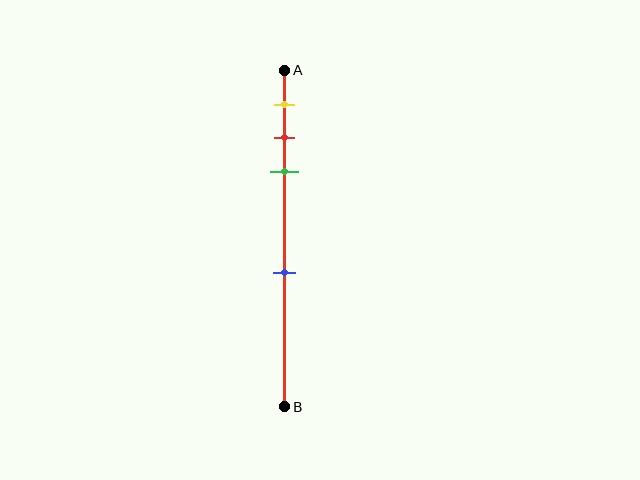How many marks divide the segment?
There are 4 marks dividing the segment.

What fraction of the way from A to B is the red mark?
The red mark is approximately 20% (0.2) of the way from A to B.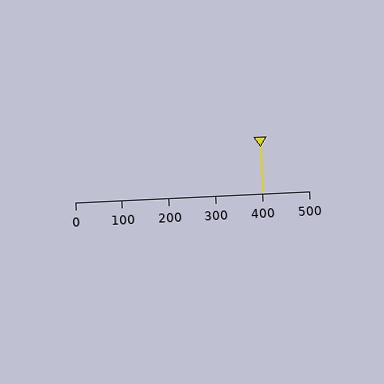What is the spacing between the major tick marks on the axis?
The major ticks are spaced 100 apart.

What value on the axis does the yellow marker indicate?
The marker indicates approximately 400.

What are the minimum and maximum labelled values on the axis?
The axis runs from 0 to 500.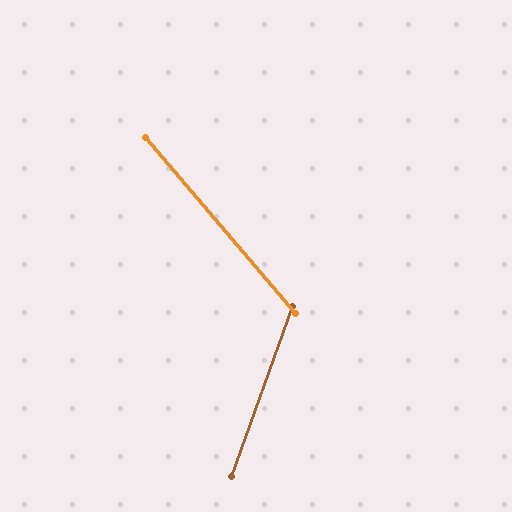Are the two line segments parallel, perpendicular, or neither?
Neither parallel nor perpendicular — they differ by about 60°.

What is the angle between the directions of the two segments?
Approximately 60 degrees.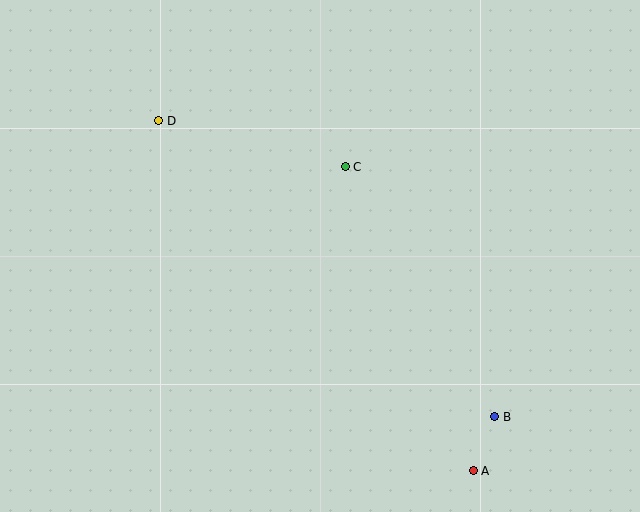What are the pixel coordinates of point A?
Point A is at (473, 471).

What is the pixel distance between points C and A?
The distance between C and A is 330 pixels.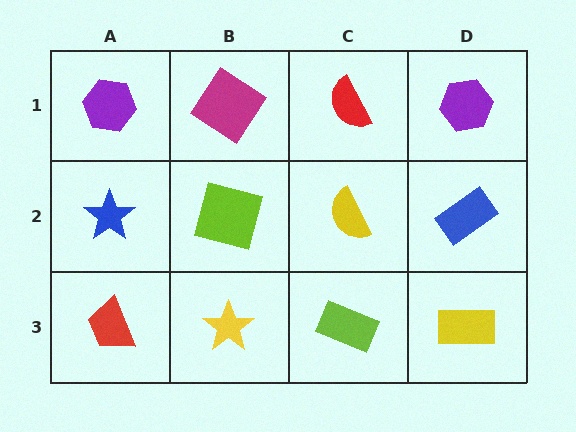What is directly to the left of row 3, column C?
A yellow star.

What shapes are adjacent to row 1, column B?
A lime square (row 2, column B), a purple hexagon (row 1, column A), a red semicircle (row 1, column C).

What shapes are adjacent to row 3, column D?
A blue rectangle (row 2, column D), a lime rectangle (row 3, column C).